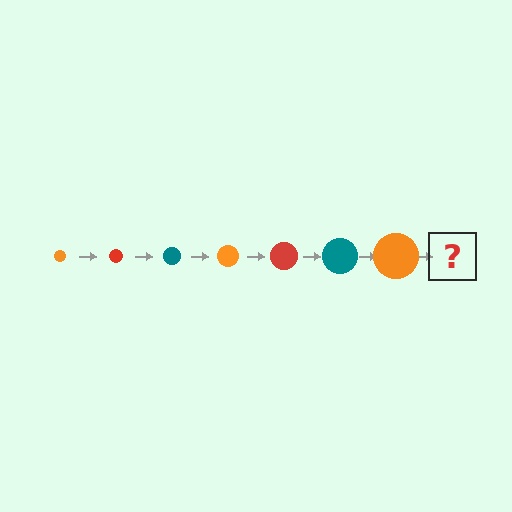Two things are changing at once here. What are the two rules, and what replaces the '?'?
The two rules are that the circle grows larger each step and the color cycles through orange, red, and teal. The '?' should be a red circle, larger than the previous one.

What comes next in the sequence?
The next element should be a red circle, larger than the previous one.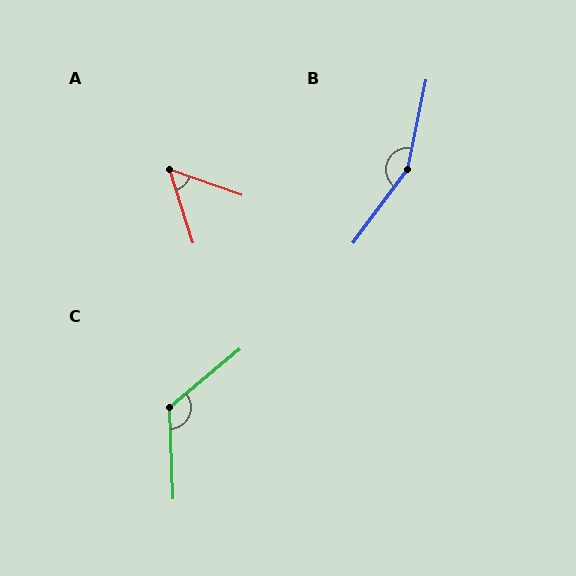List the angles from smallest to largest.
A (53°), C (127°), B (155°).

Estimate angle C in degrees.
Approximately 127 degrees.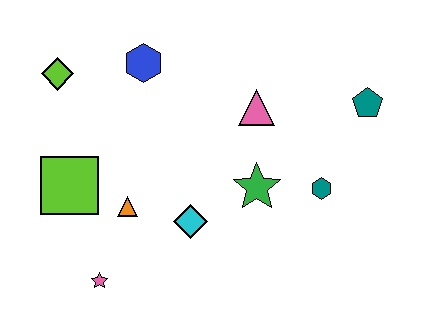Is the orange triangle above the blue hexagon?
No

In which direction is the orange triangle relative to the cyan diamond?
The orange triangle is to the left of the cyan diamond.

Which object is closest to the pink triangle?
The green star is closest to the pink triangle.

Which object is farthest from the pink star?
The teal pentagon is farthest from the pink star.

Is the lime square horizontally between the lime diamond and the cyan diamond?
Yes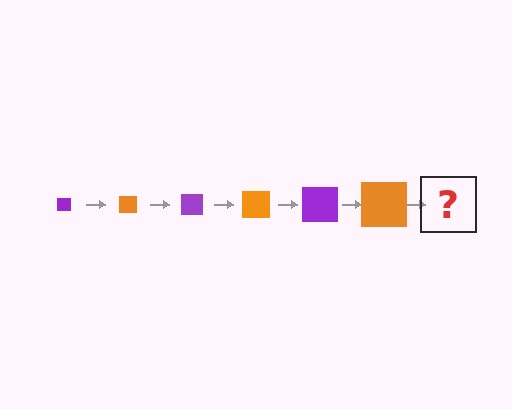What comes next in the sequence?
The next element should be a purple square, larger than the previous one.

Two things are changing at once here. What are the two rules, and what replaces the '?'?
The two rules are that the square grows larger each step and the color cycles through purple and orange. The '?' should be a purple square, larger than the previous one.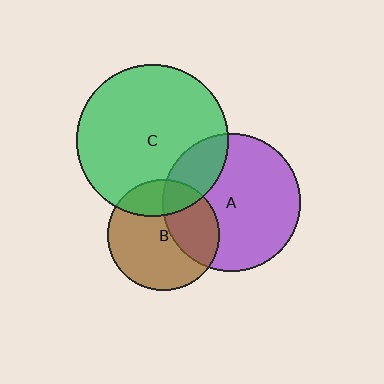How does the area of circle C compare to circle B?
Approximately 1.8 times.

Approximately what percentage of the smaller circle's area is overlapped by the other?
Approximately 35%.